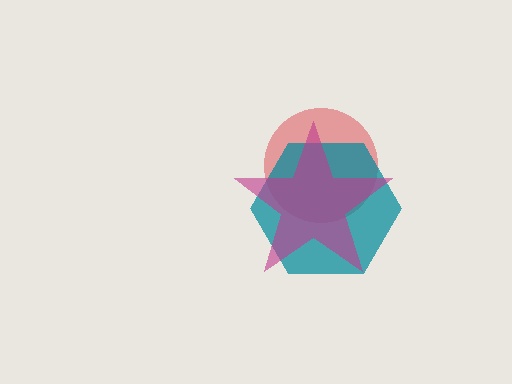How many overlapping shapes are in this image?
There are 3 overlapping shapes in the image.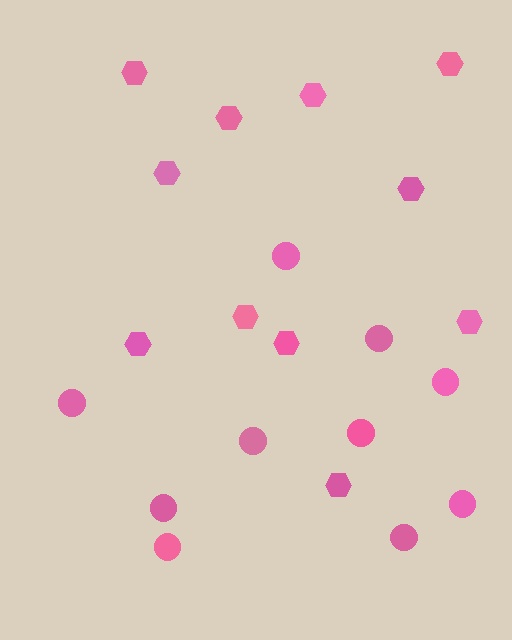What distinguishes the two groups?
There are 2 groups: one group of circles (10) and one group of hexagons (11).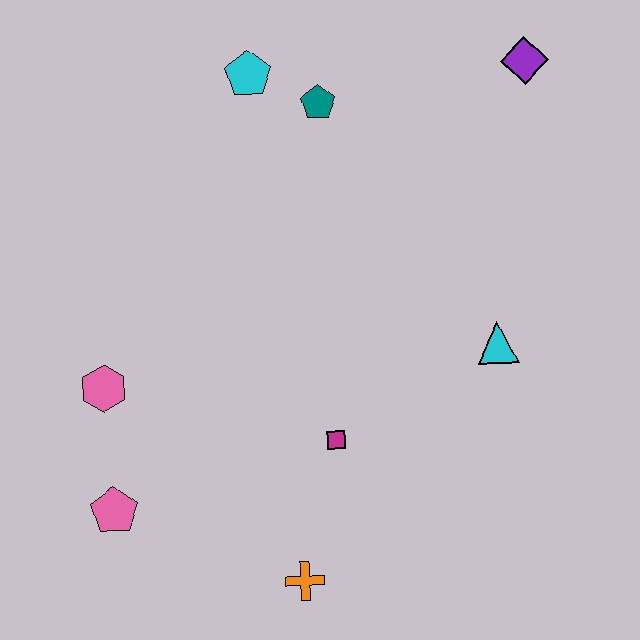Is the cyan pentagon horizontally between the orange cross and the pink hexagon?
Yes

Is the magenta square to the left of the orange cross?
No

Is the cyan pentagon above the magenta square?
Yes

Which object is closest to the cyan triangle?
The magenta square is closest to the cyan triangle.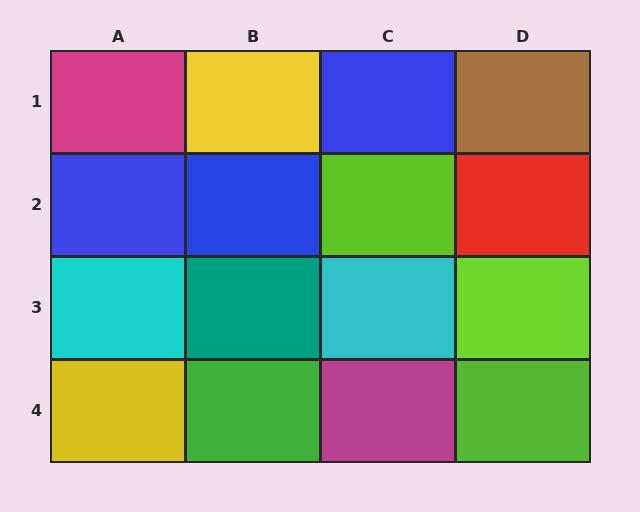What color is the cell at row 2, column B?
Blue.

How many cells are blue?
3 cells are blue.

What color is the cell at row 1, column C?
Blue.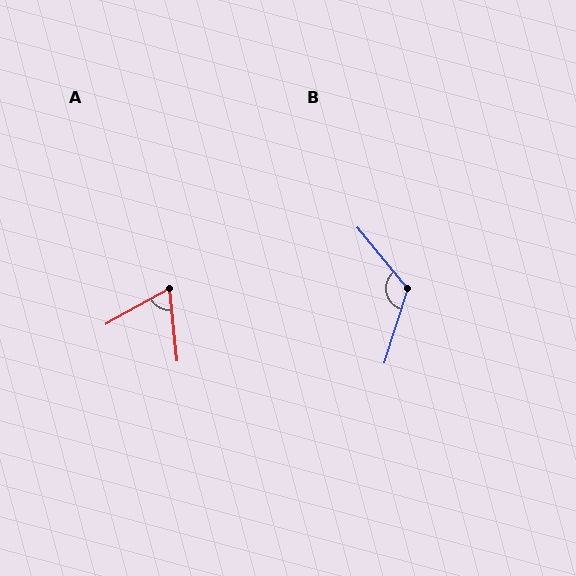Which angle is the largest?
B, at approximately 123 degrees.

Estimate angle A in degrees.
Approximately 66 degrees.